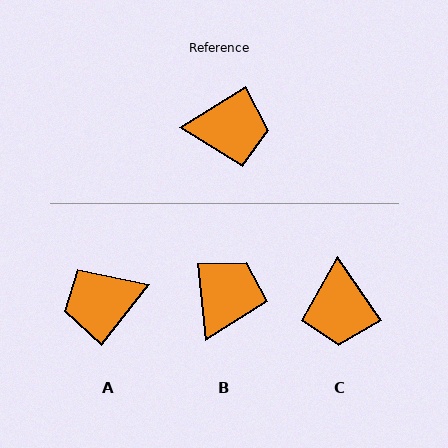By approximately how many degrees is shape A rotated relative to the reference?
Approximately 160 degrees clockwise.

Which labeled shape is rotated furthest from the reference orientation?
A, about 160 degrees away.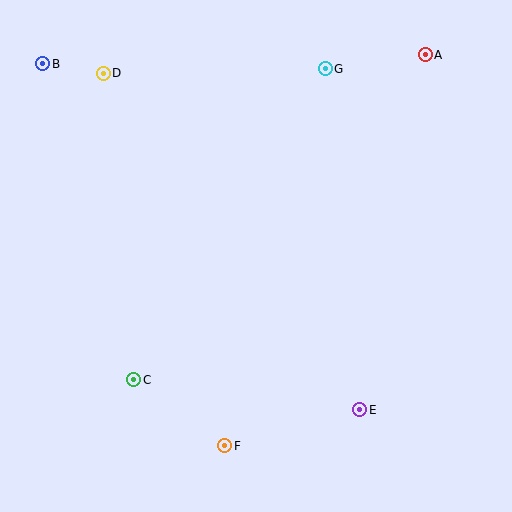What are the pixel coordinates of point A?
Point A is at (425, 55).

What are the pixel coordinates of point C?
Point C is at (134, 380).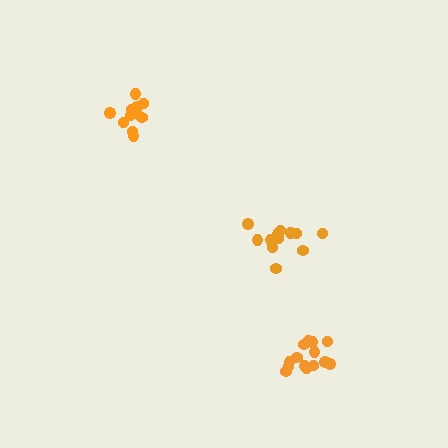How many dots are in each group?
Group 1: 11 dots, Group 2: 12 dots, Group 3: 14 dots (37 total).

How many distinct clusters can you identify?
There are 3 distinct clusters.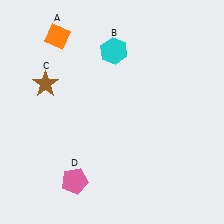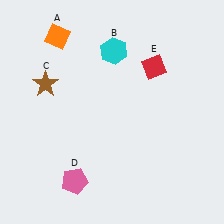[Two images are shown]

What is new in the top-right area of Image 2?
A red diamond (E) was added in the top-right area of Image 2.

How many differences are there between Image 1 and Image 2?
There is 1 difference between the two images.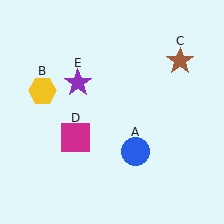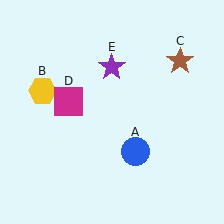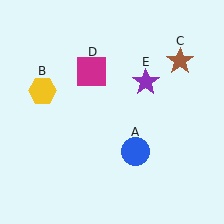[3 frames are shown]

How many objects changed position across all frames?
2 objects changed position: magenta square (object D), purple star (object E).